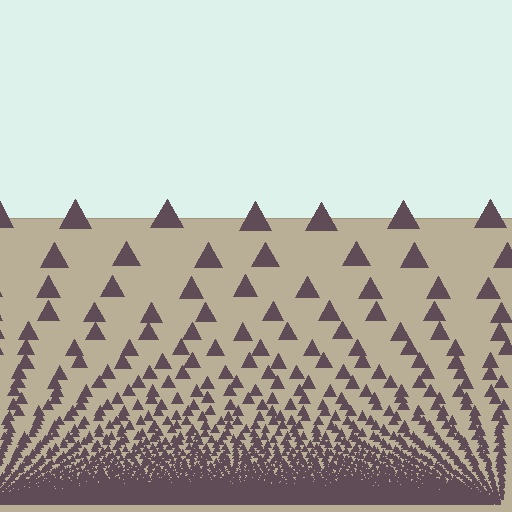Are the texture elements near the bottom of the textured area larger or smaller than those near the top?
Smaller. The gradient is inverted — elements near the bottom are smaller and denser.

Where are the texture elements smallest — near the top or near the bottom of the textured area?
Near the bottom.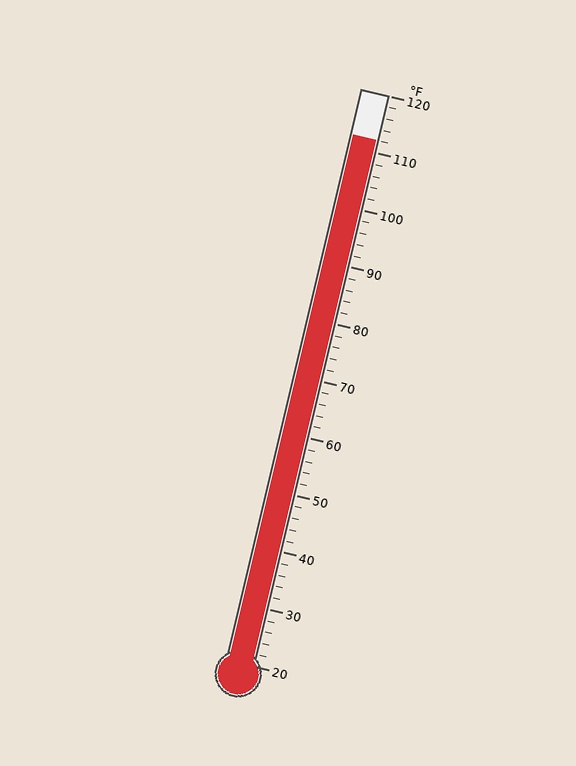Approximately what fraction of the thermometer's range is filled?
The thermometer is filled to approximately 90% of its range.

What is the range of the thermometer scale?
The thermometer scale ranges from 20°F to 120°F.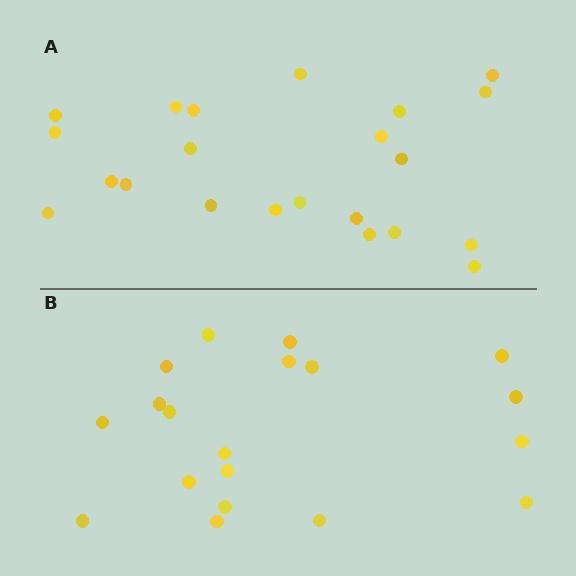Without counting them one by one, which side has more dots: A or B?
Region A (the top region) has more dots.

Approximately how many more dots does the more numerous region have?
Region A has just a few more — roughly 2 or 3 more dots than region B.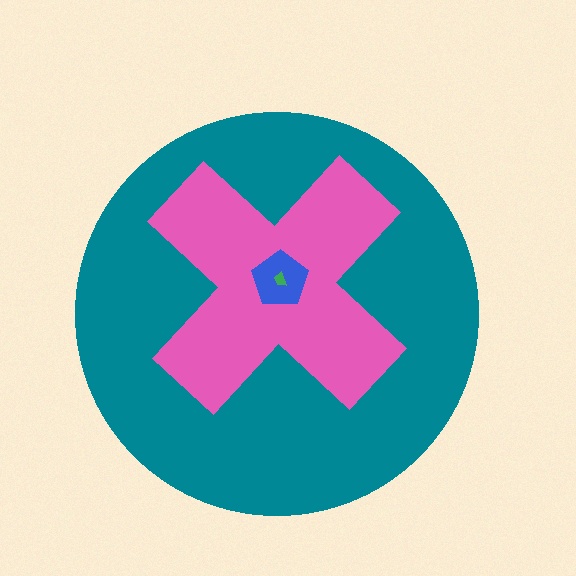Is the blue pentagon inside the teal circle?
Yes.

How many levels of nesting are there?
4.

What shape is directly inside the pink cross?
The blue pentagon.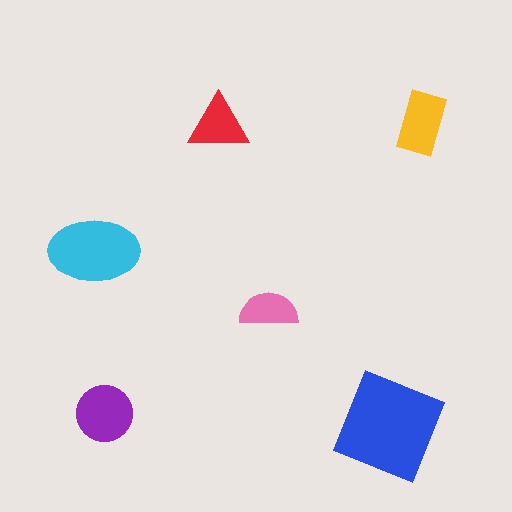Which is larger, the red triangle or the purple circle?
The purple circle.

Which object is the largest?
The blue square.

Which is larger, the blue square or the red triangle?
The blue square.